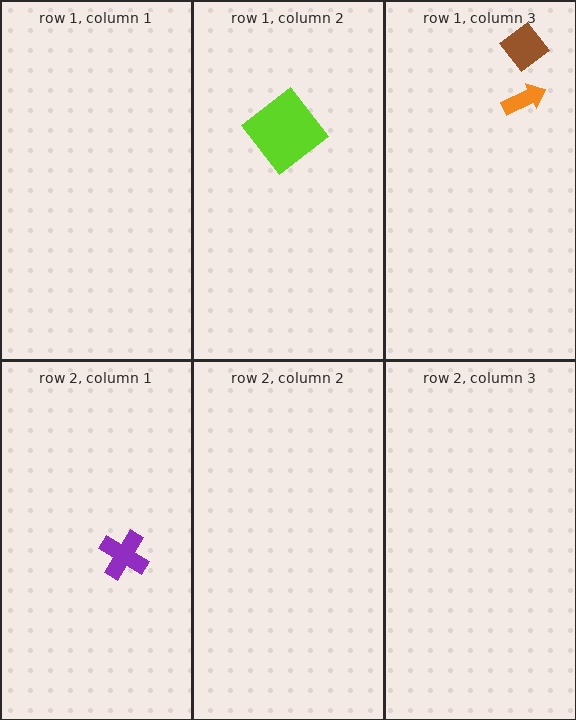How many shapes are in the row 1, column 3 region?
2.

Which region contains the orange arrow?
The row 1, column 3 region.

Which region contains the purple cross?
The row 2, column 1 region.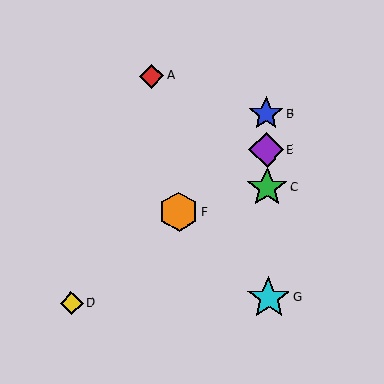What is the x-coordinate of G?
Object G is at x≈269.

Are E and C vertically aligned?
Yes, both are at x≈266.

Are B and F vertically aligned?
No, B is at x≈266 and F is at x≈179.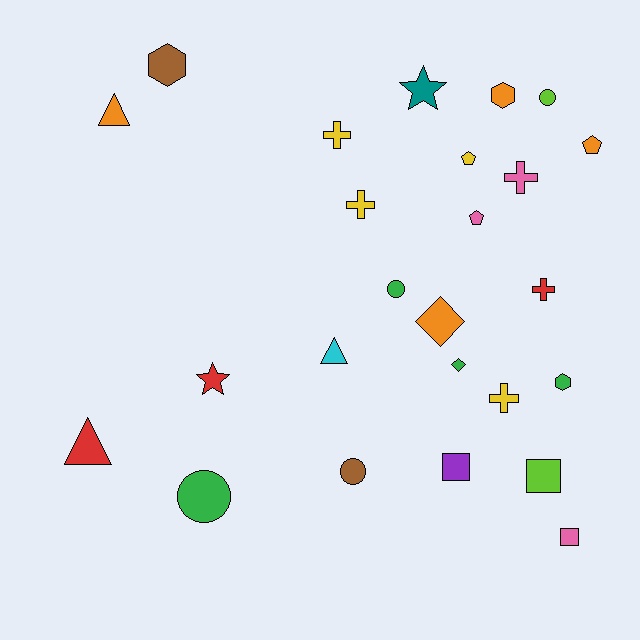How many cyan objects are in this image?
There is 1 cyan object.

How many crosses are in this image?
There are 5 crosses.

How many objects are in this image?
There are 25 objects.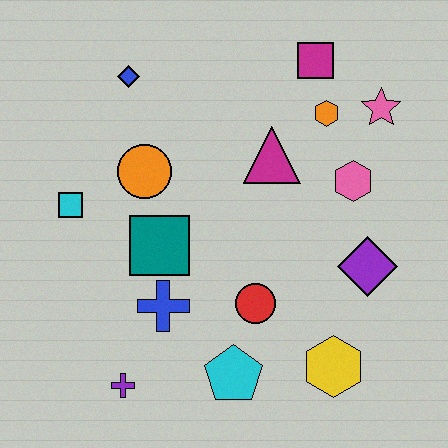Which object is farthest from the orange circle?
The yellow hexagon is farthest from the orange circle.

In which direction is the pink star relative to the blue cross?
The pink star is to the right of the blue cross.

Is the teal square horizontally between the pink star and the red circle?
No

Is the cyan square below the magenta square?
Yes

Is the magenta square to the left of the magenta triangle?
No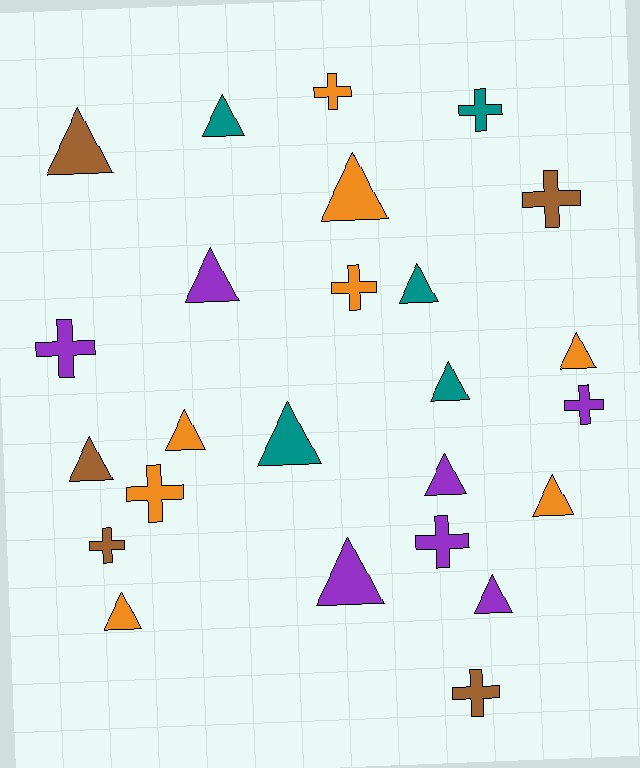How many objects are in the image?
There are 25 objects.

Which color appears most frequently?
Orange, with 8 objects.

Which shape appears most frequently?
Triangle, with 15 objects.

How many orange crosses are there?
There are 3 orange crosses.